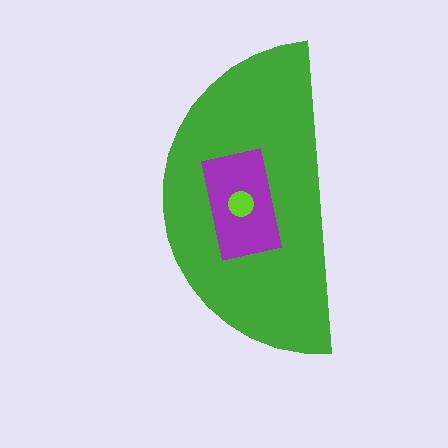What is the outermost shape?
The green semicircle.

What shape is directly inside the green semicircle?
The purple rectangle.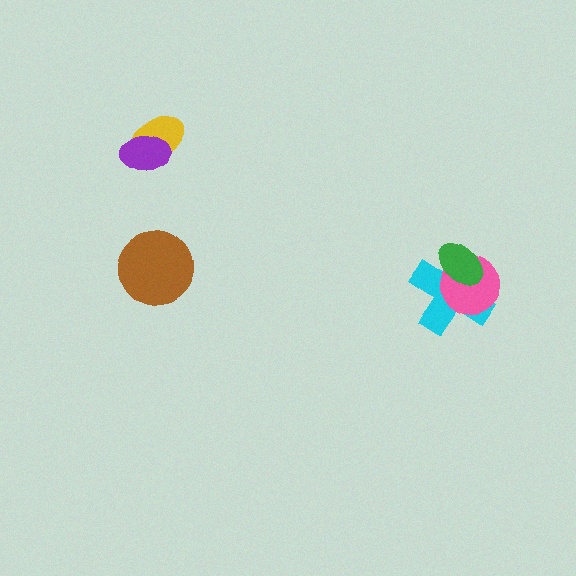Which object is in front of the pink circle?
The green ellipse is in front of the pink circle.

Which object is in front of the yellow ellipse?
The purple ellipse is in front of the yellow ellipse.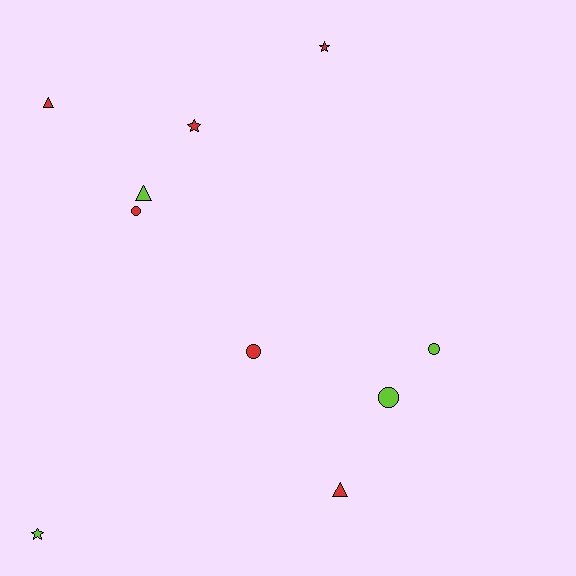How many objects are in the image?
There are 10 objects.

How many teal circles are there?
There are no teal circles.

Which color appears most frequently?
Red, with 6 objects.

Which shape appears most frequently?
Circle, with 4 objects.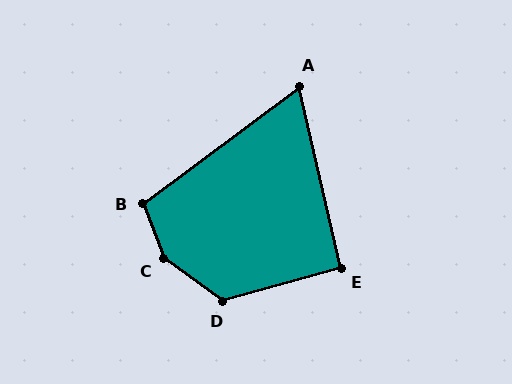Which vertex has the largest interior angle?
C, at approximately 146 degrees.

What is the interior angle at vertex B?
Approximately 106 degrees (obtuse).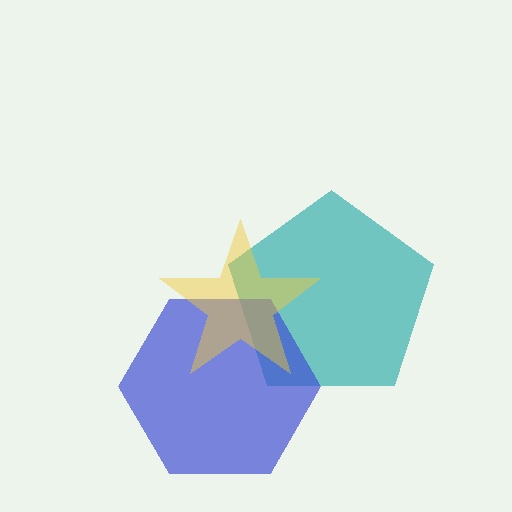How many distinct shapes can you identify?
There are 3 distinct shapes: a teal pentagon, a blue hexagon, a yellow star.